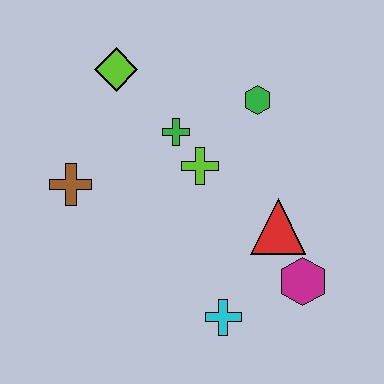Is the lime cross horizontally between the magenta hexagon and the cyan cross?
No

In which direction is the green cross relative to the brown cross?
The green cross is to the right of the brown cross.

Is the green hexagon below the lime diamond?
Yes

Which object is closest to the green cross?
The lime cross is closest to the green cross.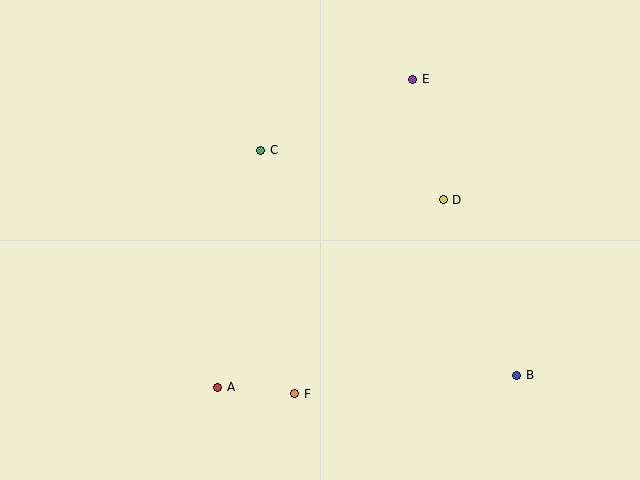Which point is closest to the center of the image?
Point C at (261, 150) is closest to the center.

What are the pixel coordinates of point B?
Point B is at (517, 375).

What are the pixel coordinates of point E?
Point E is at (413, 79).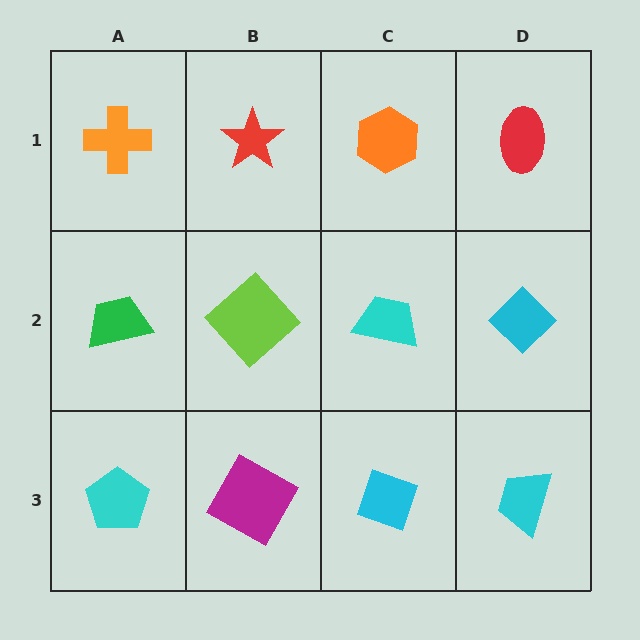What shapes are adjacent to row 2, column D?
A red ellipse (row 1, column D), a cyan trapezoid (row 3, column D), a cyan trapezoid (row 2, column C).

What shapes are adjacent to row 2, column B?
A red star (row 1, column B), a magenta square (row 3, column B), a green trapezoid (row 2, column A), a cyan trapezoid (row 2, column C).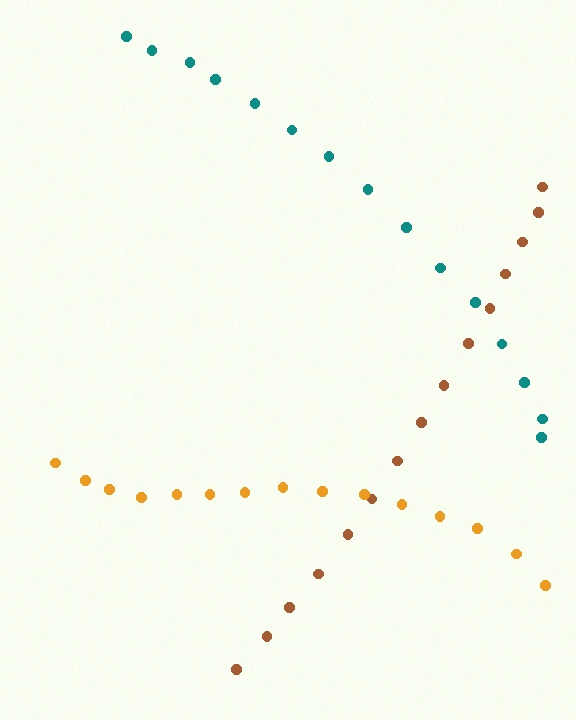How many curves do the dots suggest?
There are 3 distinct paths.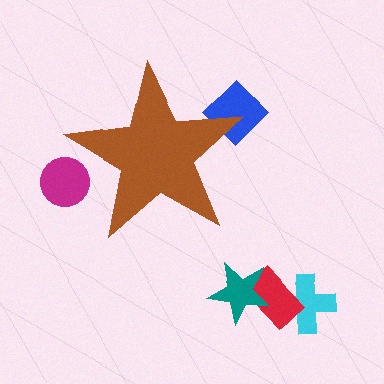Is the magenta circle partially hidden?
Yes, the magenta circle is partially hidden behind the brown star.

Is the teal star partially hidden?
No, the teal star is fully visible.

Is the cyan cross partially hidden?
No, the cyan cross is fully visible.